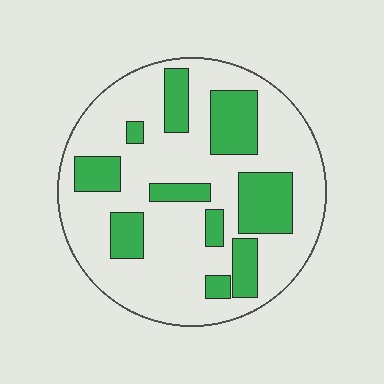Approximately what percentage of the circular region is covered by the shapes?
Approximately 30%.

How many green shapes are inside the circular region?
10.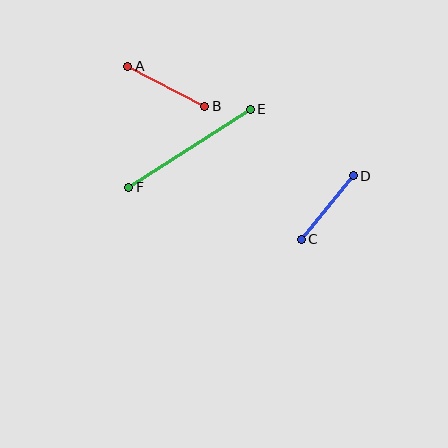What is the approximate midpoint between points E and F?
The midpoint is at approximately (190, 148) pixels.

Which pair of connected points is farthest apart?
Points E and F are farthest apart.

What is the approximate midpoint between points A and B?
The midpoint is at approximately (166, 86) pixels.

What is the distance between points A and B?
The distance is approximately 87 pixels.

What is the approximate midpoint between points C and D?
The midpoint is at approximately (327, 208) pixels.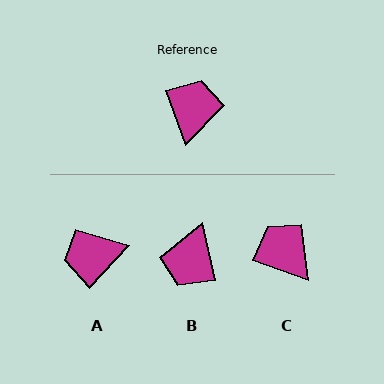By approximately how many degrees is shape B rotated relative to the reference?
Approximately 172 degrees counter-clockwise.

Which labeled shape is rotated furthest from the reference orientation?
B, about 172 degrees away.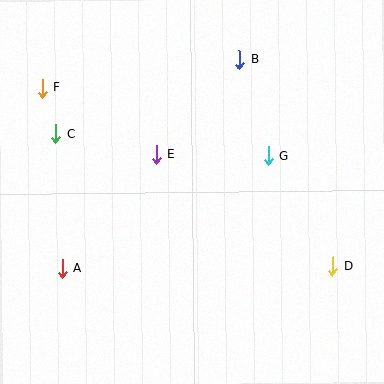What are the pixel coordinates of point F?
Point F is at (42, 88).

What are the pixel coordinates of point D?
Point D is at (333, 266).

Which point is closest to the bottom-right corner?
Point D is closest to the bottom-right corner.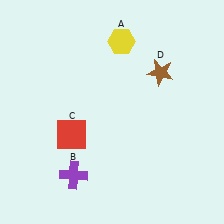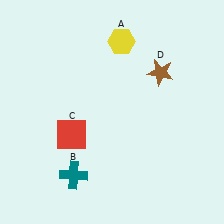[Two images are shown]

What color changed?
The cross (B) changed from purple in Image 1 to teal in Image 2.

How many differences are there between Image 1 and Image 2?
There is 1 difference between the two images.